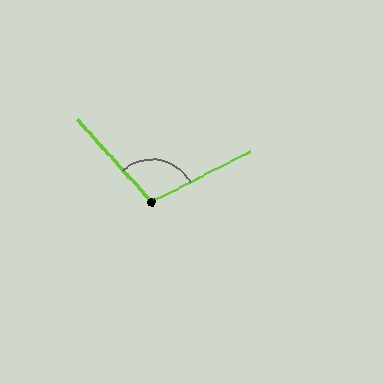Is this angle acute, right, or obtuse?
It is obtuse.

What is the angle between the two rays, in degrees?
Approximately 105 degrees.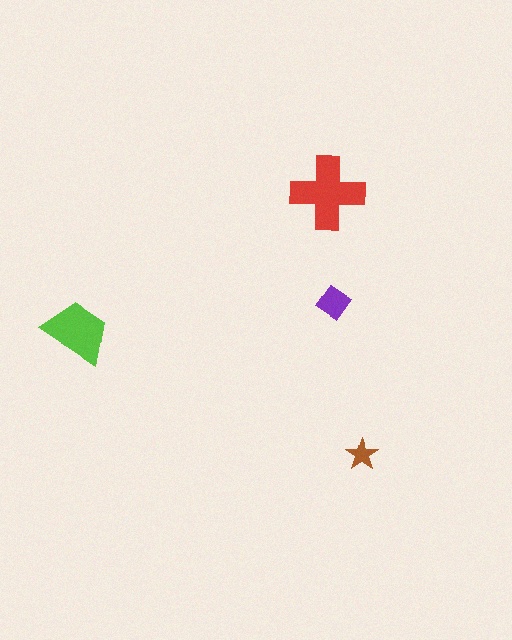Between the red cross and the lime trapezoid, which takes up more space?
The red cross.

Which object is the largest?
The red cross.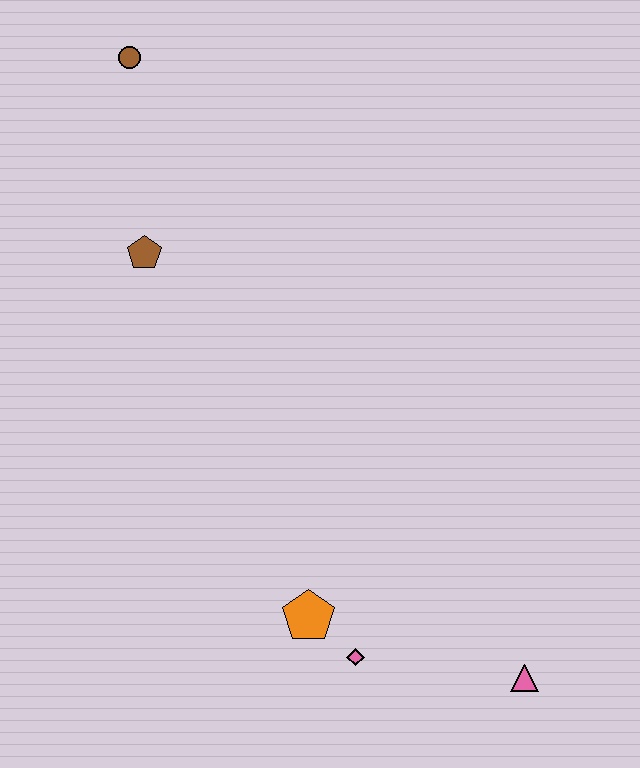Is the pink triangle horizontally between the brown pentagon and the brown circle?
No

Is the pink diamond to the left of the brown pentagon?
No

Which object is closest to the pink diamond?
The orange pentagon is closest to the pink diamond.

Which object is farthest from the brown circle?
The pink triangle is farthest from the brown circle.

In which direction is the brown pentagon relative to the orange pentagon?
The brown pentagon is above the orange pentagon.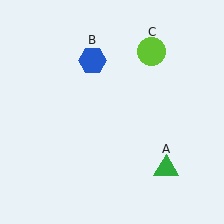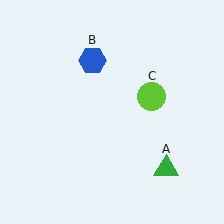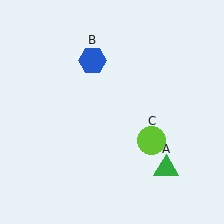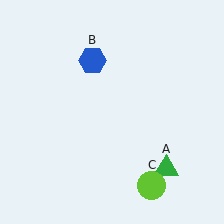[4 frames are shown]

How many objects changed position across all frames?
1 object changed position: lime circle (object C).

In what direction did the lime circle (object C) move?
The lime circle (object C) moved down.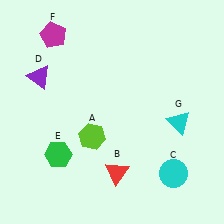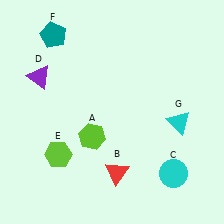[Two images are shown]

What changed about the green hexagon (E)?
In Image 1, E is green. In Image 2, it changed to lime.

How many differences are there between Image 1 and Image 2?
There are 2 differences between the two images.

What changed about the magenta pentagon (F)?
In Image 1, F is magenta. In Image 2, it changed to teal.